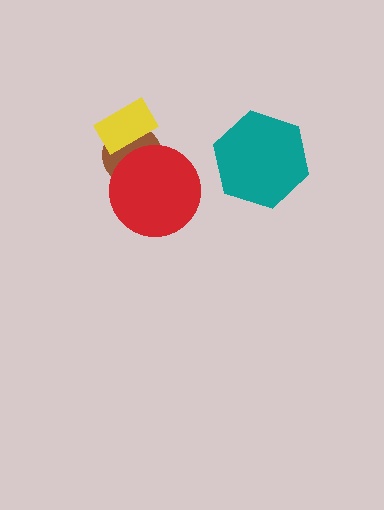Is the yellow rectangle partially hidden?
No, no other shape covers it.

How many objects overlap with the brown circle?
2 objects overlap with the brown circle.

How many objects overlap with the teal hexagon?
0 objects overlap with the teal hexagon.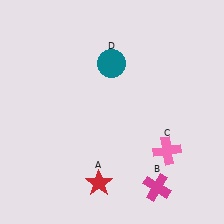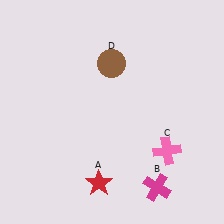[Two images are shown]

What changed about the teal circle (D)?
In Image 1, D is teal. In Image 2, it changed to brown.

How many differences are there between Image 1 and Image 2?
There is 1 difference between the two images.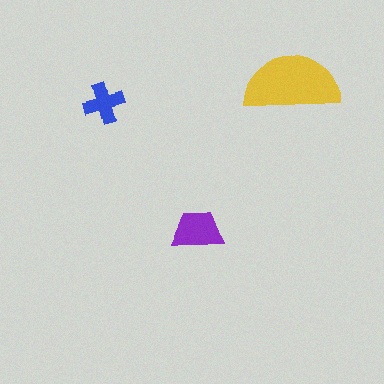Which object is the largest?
The yellow semicircle.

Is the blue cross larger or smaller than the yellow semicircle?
Smaller.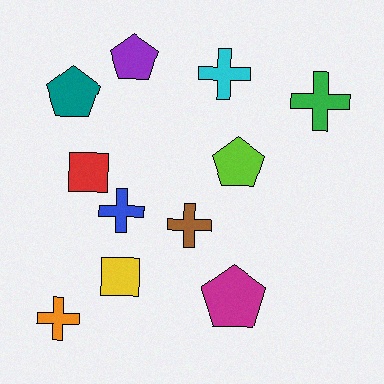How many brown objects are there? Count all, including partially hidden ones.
There is 1 brown object.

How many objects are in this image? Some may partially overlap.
There are 11 objects.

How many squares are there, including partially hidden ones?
There are 2 squares.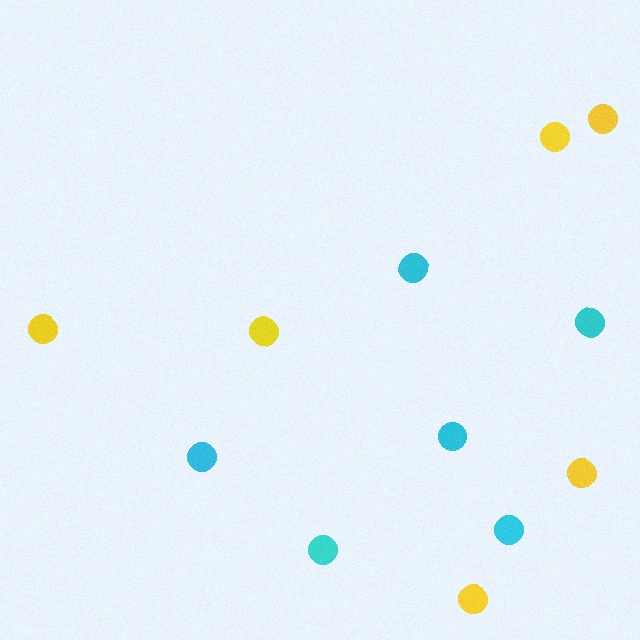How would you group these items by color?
There are 2 groups: one group of cyan circles (6) and one group of yellow circles (6).